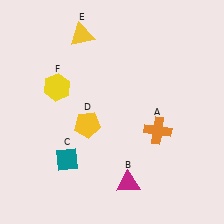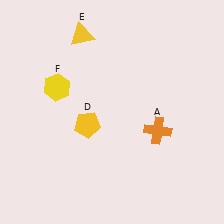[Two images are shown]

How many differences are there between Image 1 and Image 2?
There are 2 differences between the two images.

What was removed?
The magenta triangle (B), the teal diamond (C) were removed in Image 2.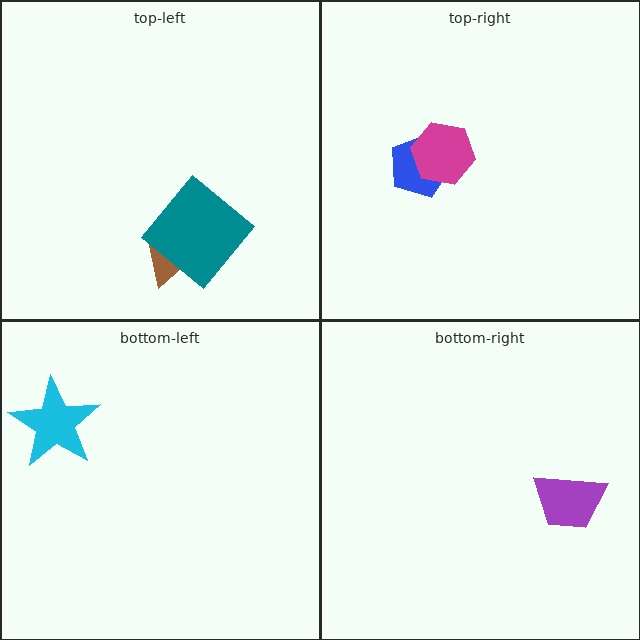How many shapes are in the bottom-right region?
1.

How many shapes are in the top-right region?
2.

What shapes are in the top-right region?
The blue pentagon, the magenta hexagon.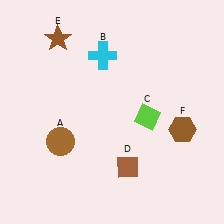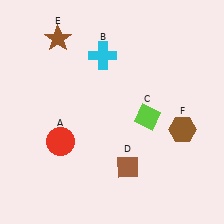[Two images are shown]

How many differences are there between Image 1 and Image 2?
There is 1 difference between the two images.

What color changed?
The circle (A) changed from brown in Image 1 to red in Image 2.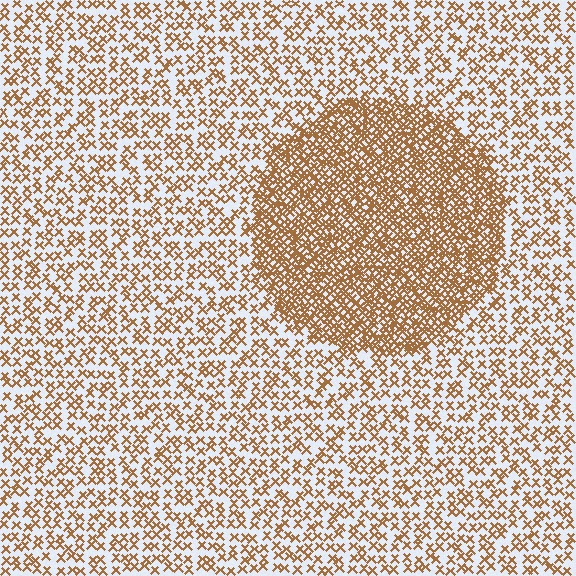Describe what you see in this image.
The image contains small brown elements arranged at two different densities. A circle-shaped region is visible where the elements are more densely packed than the surrounding area.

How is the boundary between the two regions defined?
The boundary is defined by a change in element density (approximately 2.4x ratio). All elements are the same color, size, and shape.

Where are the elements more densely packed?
The elements are more densely packed inside the circle boundary.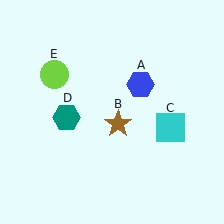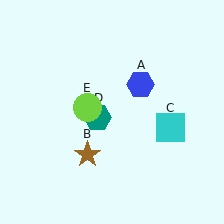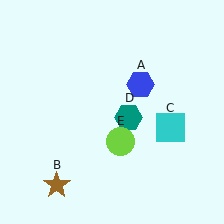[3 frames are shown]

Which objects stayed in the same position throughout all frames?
Blue hexagon (object A) and cyan square (object C) remained stationary.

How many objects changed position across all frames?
3 objects changed position: brown star (object B), teal hexagon (object D), lime circle (object E).